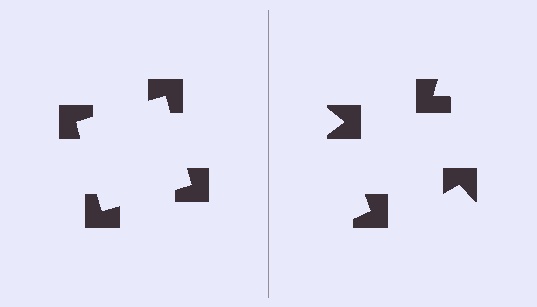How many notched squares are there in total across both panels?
8 — 4 on each side.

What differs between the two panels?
The notched squares are positioned identically on both sides; only the wedge orientations differ. On the left they align to a square; on the right they are misaligned.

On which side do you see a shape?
An illusory square appears on the left side. On the right side the wedge cuts are rotated, so no coherent shape forms.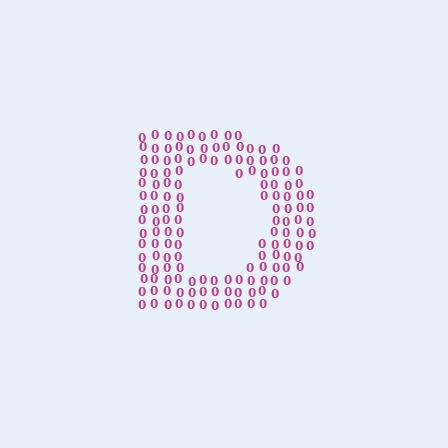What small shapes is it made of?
It is made of small digit 0's.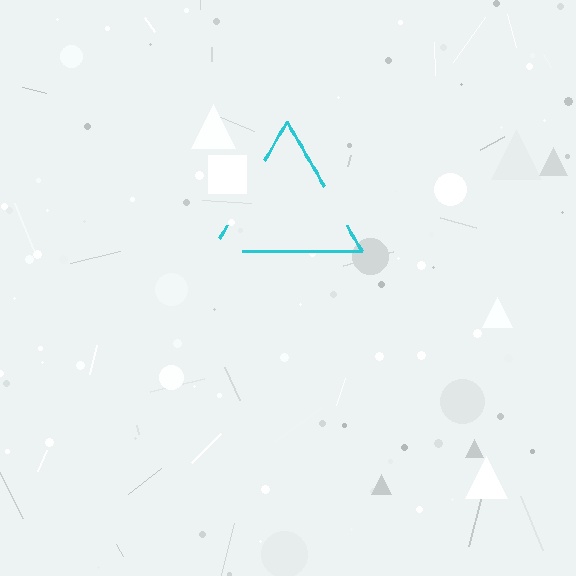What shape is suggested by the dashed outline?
The dashed outline suggests a triangle.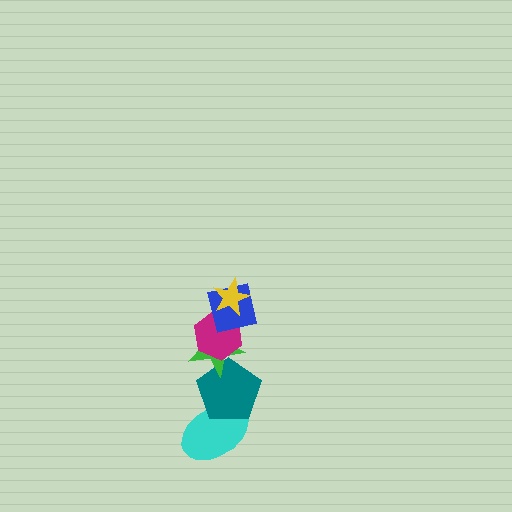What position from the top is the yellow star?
The yellow star is 1st from the top.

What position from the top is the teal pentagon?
The teal pentagon is 5th from the top.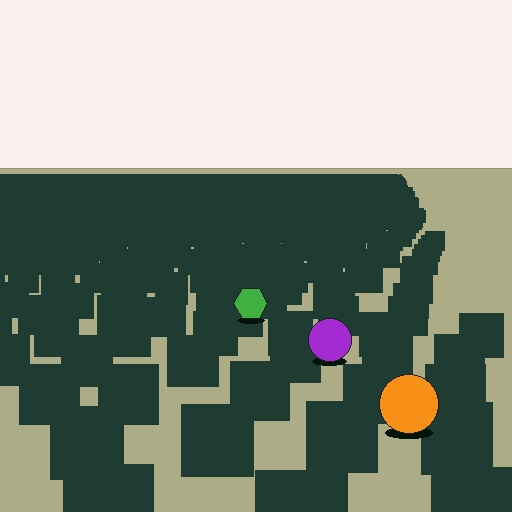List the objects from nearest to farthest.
From nearest to farthest: the orange circle, the purple circle, the green hexagon.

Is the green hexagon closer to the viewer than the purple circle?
No. The purple circle is closer — you can tell from the texture gradient: the ground texture is coarser near it.